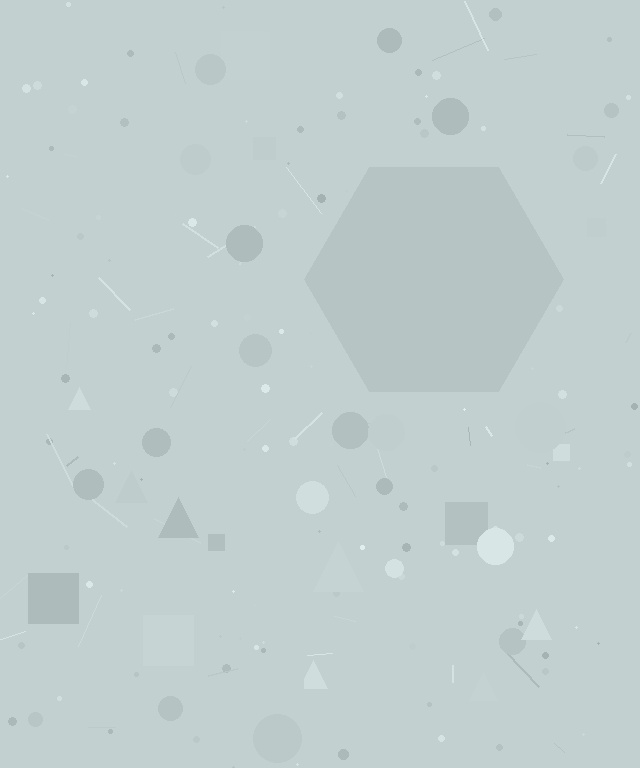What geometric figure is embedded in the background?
A hexagon is embedded in the background.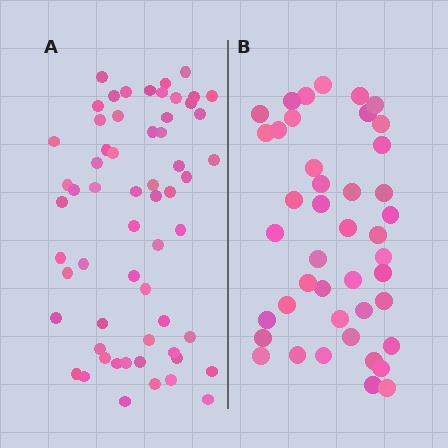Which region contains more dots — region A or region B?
Region A (the left region) has more dots.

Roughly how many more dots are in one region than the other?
Region A has approximately 15 more dots than region B.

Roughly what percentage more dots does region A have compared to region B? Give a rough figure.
About 40% more.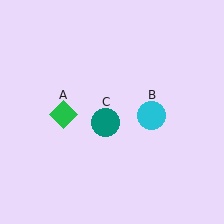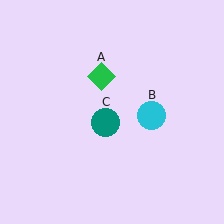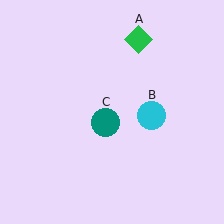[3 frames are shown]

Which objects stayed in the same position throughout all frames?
Cyan circle (object B) and teal circle (object C) remained stationary.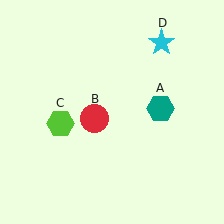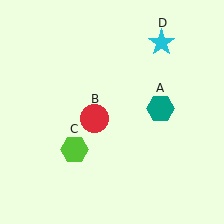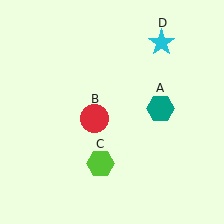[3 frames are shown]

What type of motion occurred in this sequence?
The lime hexagon (object C) rotated counterclockwise around the center of the scene.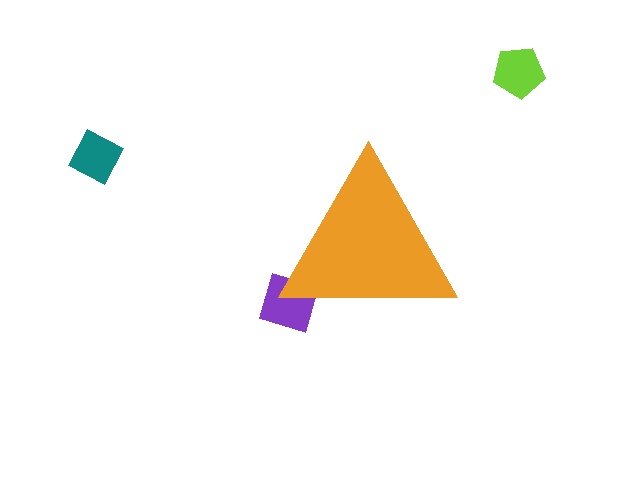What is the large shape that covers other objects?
An orange triangle.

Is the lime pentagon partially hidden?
No, the lime pentagon is fully visible.